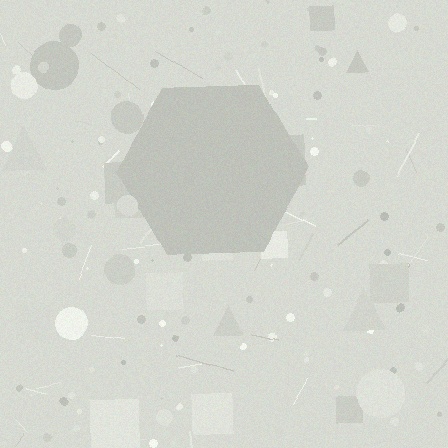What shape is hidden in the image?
A hexagon is hidden in the image.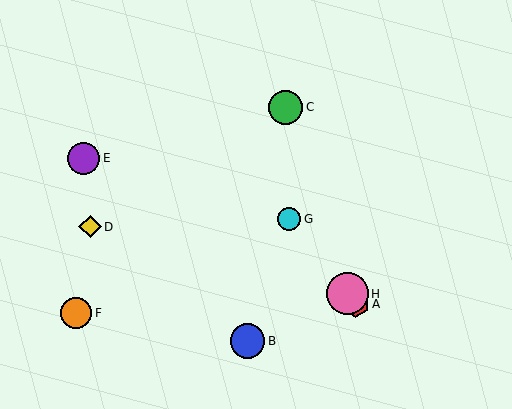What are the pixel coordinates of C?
Object C is at (286, 107).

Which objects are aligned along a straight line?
Objects A, G, H are aligned along a straight line.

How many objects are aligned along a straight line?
3 objects (A, G, H) are aligned along a straight line.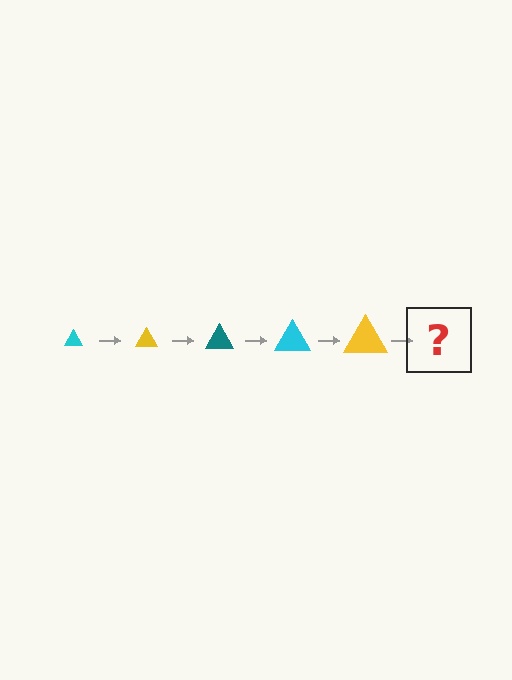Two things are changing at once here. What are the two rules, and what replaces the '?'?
The two rules are that the triangle grows larger each step and the color cycles through cyan, yellow, and teal. The '?' should be a teal triangle, larger than the previous one.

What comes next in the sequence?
The next element should be a teal triangle, larger than the previous one.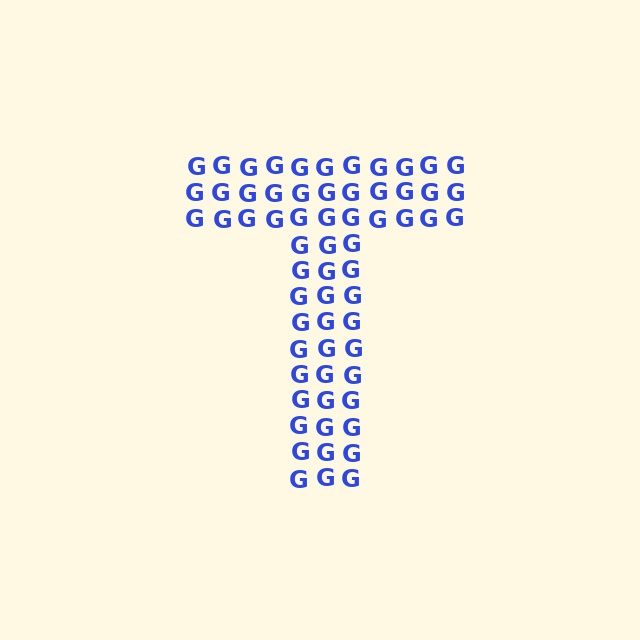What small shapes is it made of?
It is made of small letter G's.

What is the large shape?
The large shape is the letter T.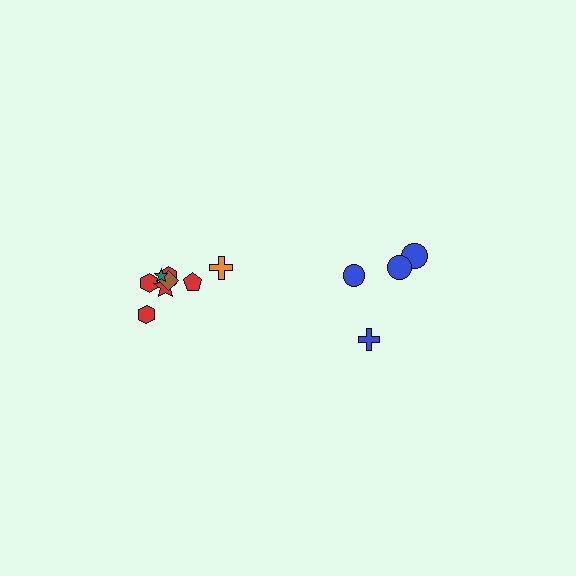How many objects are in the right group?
There are 4 objects.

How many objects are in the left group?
There are 8 objects.